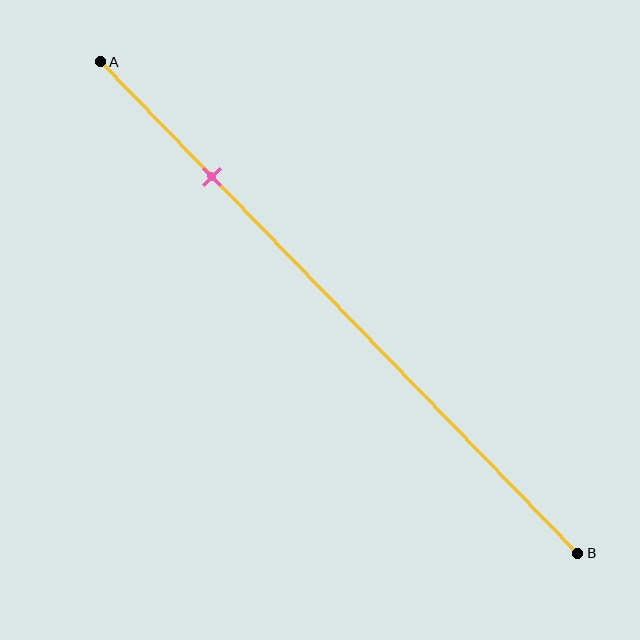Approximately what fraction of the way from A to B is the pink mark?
The pink mark is approximately 25% of the way from A to B.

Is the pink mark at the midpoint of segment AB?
No, the mark is at about 25% from A, not at the 50% midpoint.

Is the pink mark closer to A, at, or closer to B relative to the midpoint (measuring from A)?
The pink mark is closer to point A than the midpoint of segment AB.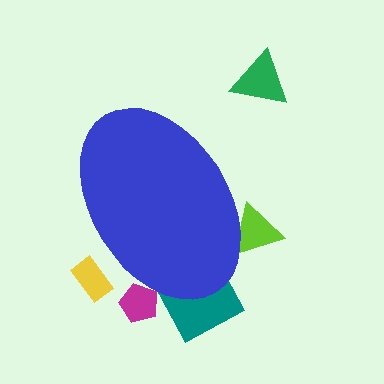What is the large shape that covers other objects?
A blue ellipse.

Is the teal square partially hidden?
Yes, the teal square is partially hidden behind the blue ellipse.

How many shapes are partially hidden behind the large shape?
4 shapes are partially hidden.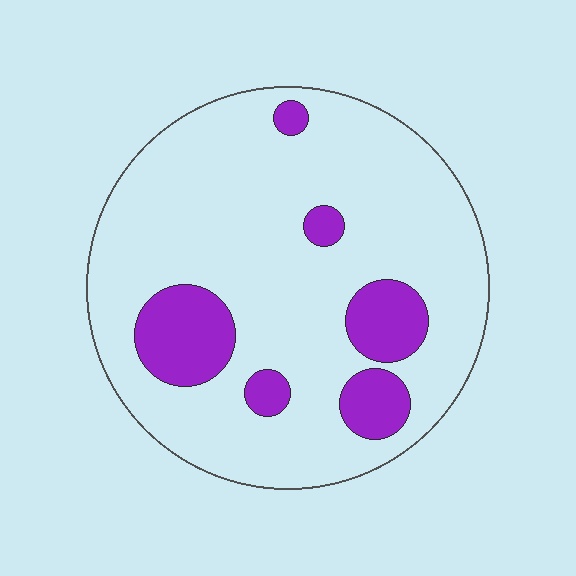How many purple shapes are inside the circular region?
6.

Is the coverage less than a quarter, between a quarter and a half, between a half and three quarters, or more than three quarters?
Less than a quarter.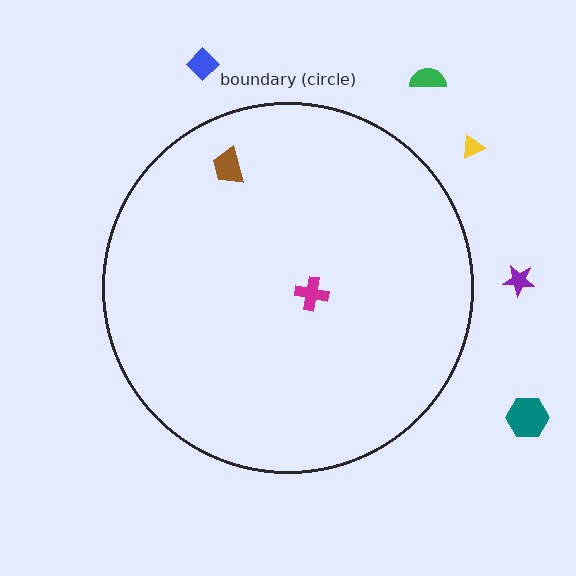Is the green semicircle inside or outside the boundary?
Outside.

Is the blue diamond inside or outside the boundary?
Outside.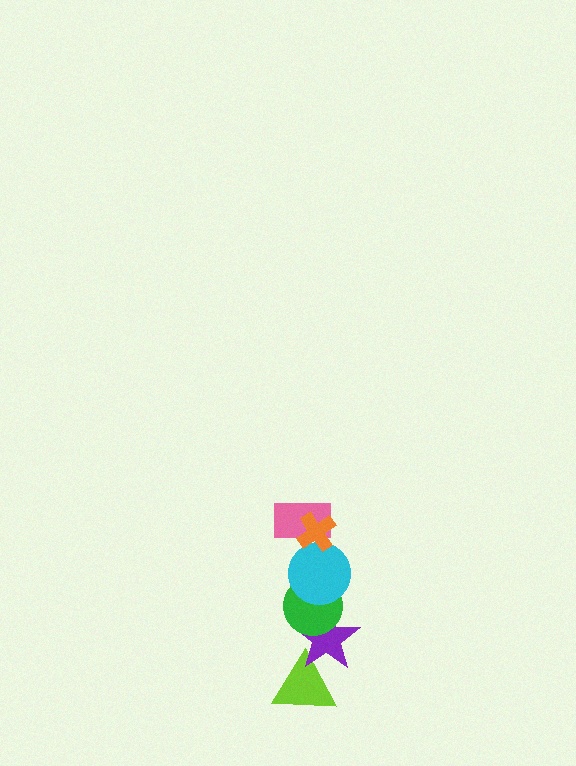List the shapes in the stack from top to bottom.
From top to bottom: the orange cross, the pink rectangle, the cyan circle, the green circle, the purple star, the lime triangle.